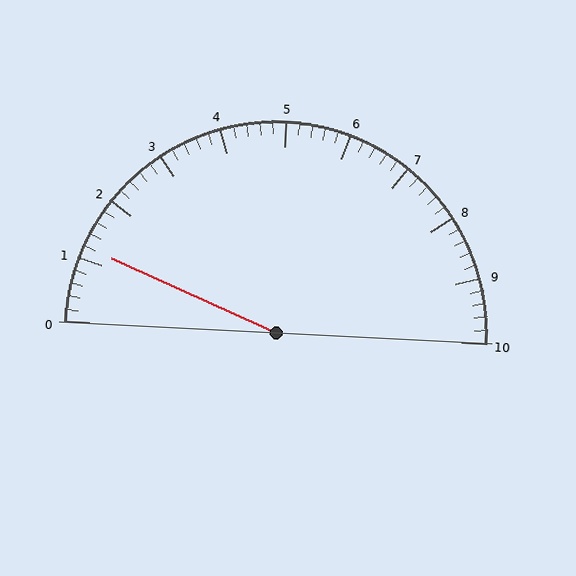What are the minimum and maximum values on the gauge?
The gauge ranges from 0 to 10.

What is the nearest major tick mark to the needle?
The nearest major tick mark is 1.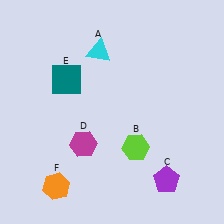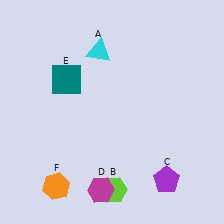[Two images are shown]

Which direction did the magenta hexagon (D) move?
The magenta hexagon (D) moved down.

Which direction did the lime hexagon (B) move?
The lime hexagon (B) moved down.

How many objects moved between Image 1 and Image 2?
2 objects moved between the two images.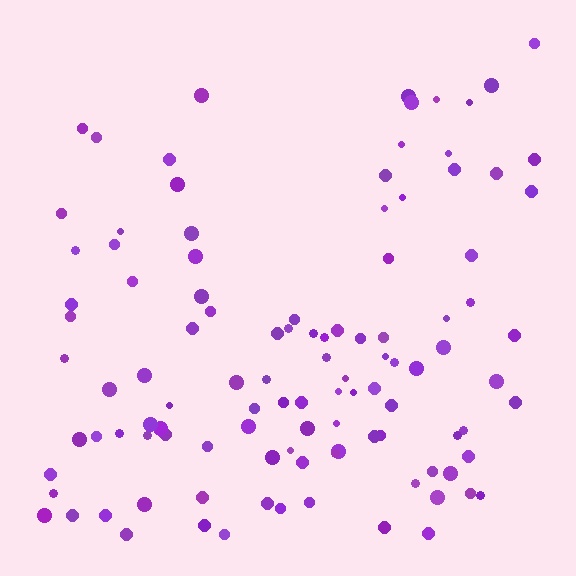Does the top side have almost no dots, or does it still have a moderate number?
Still a moderate number, just noticeably fewer than the bottom.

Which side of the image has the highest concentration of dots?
The bottom.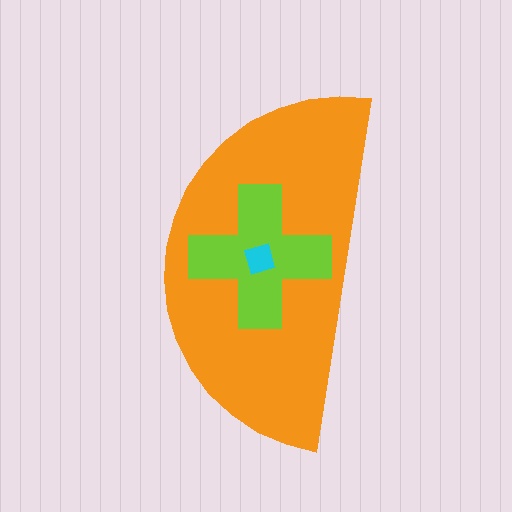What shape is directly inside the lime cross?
The cyan diamond.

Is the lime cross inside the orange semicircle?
Yes.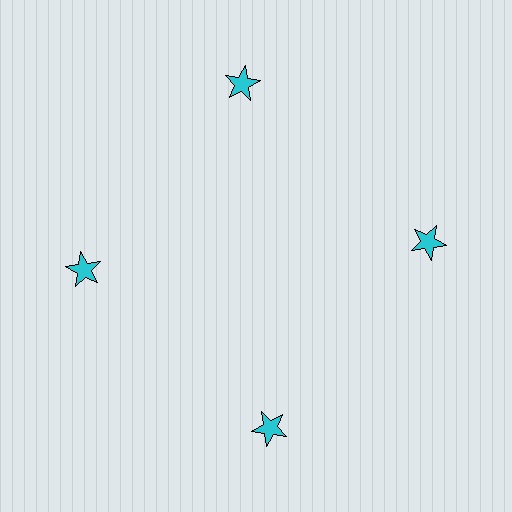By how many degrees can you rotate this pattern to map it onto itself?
The pattern maps onto itself every 90 degrees of rotation.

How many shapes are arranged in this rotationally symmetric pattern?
There are 4 shapes, arranged in 4 groups of 1.